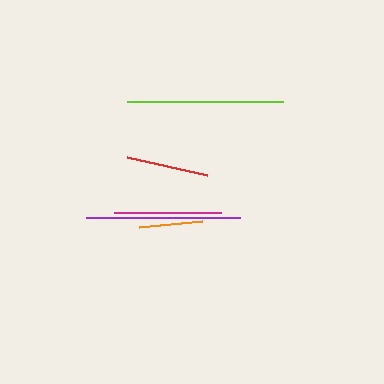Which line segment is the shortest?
The orange line is the shortest at approximately 63 pixels.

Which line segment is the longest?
The lime line is the longest at approximately 156 pixels.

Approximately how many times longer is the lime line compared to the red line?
The lime line is approximately 1.9 times the length of the red line.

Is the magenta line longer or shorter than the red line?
The magenta line is longer than the red line.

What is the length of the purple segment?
The purple segment is approximately 154 pixels long.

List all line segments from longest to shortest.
From longest to shortest: lime, purple, magenta, red, orange.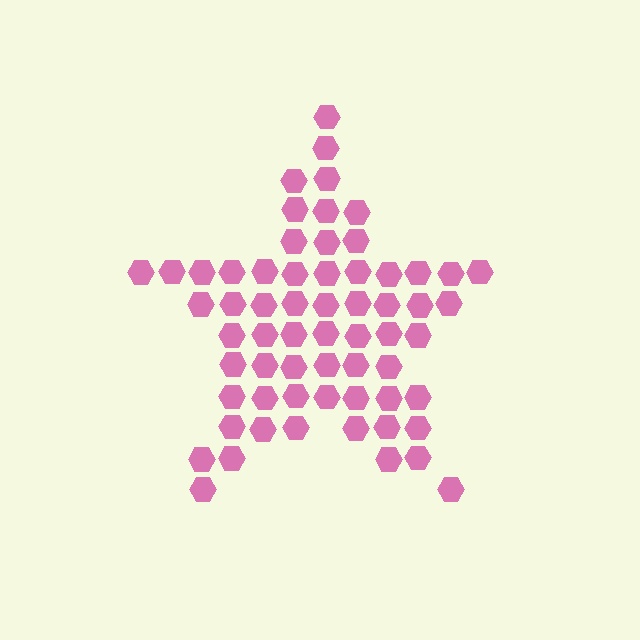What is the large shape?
The large shape is a star.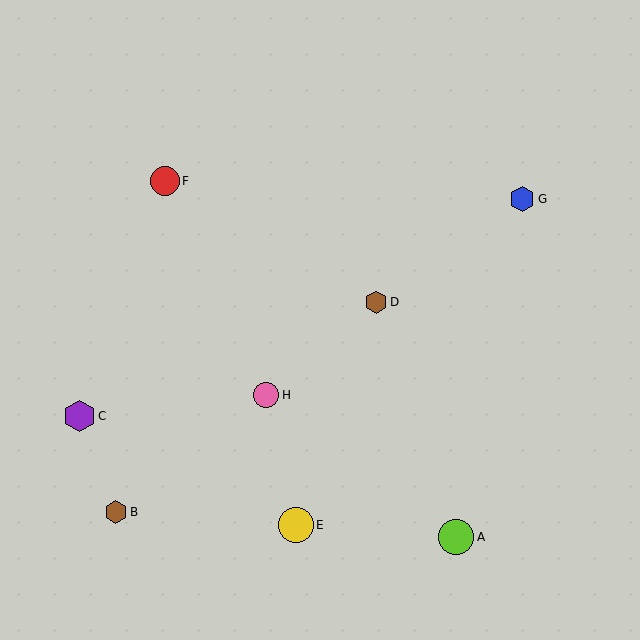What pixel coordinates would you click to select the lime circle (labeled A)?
Click at (456, 537) to select the lime circle A.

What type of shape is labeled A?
Shape A is a lime circle.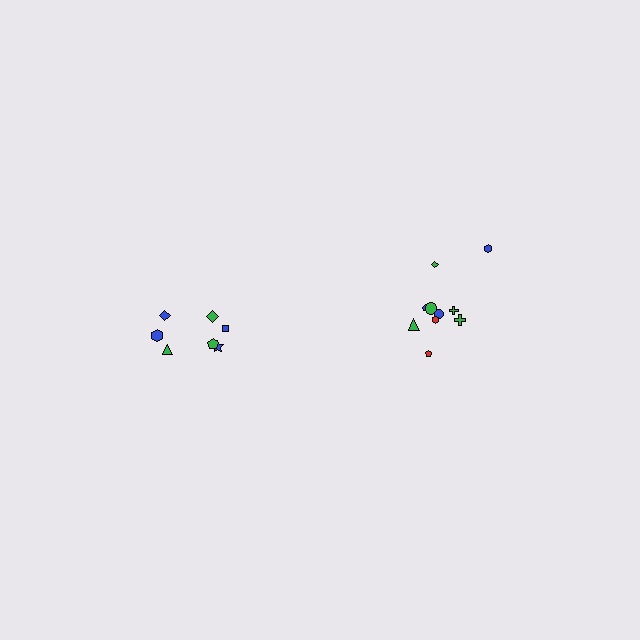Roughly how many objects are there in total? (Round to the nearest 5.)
Roughly 15 objects in total.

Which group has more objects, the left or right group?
The right group.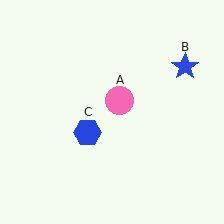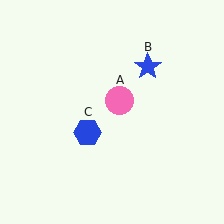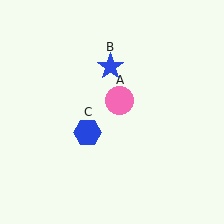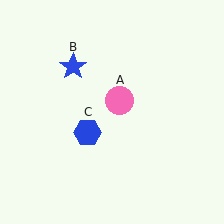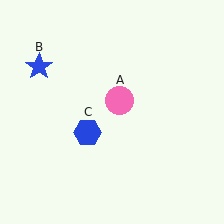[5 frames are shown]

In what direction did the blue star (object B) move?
The blue star (object B) moved left.